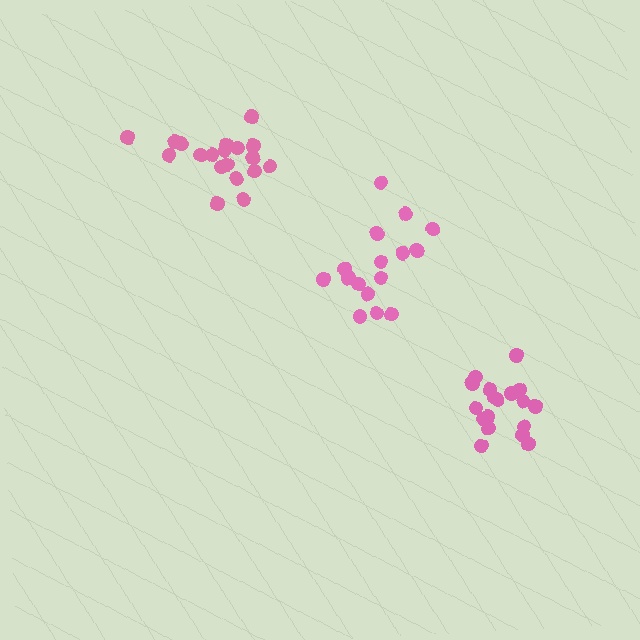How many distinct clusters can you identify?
There are 3 distinct clusters.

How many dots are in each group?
Group 1: 19 dots, Group 2: 16 dots, Group 3: 18 dots (53 total).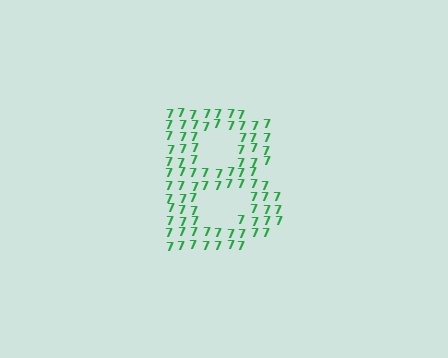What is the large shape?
The large shape is the letter B.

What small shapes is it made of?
It is made of small digit 7's.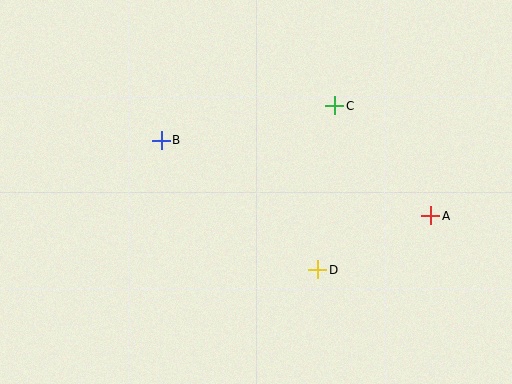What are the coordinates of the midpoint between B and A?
The midpoint between B and A is at (296, 178).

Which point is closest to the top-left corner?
Point B is closest to the top-left corner.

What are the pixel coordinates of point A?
Point A is at (431, 216).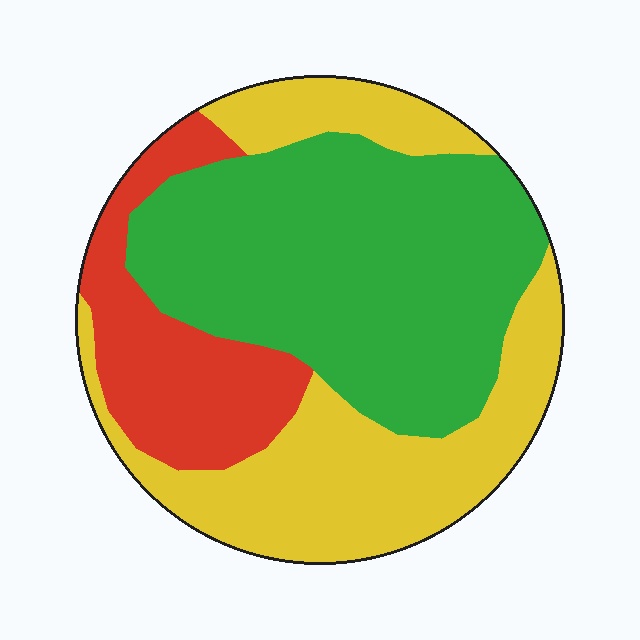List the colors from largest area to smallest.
From largest to smallest: green, yellow, red.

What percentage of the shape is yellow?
Yellow covers around 35% of the shape.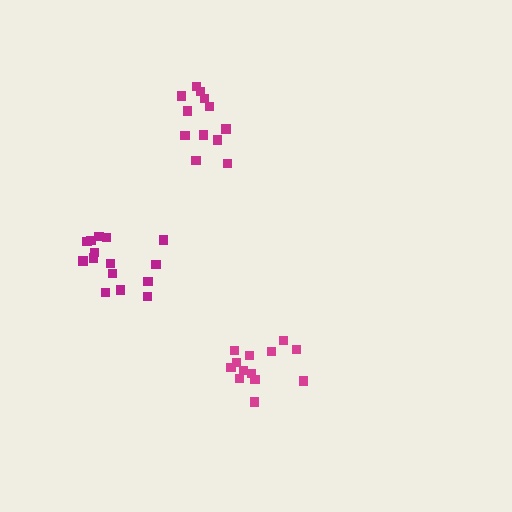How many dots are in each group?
Group 1: 13 dots, Group 2: 12 dots, Group 3: 15 dots (40 total).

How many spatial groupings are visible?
There are 3 spatial groupings.